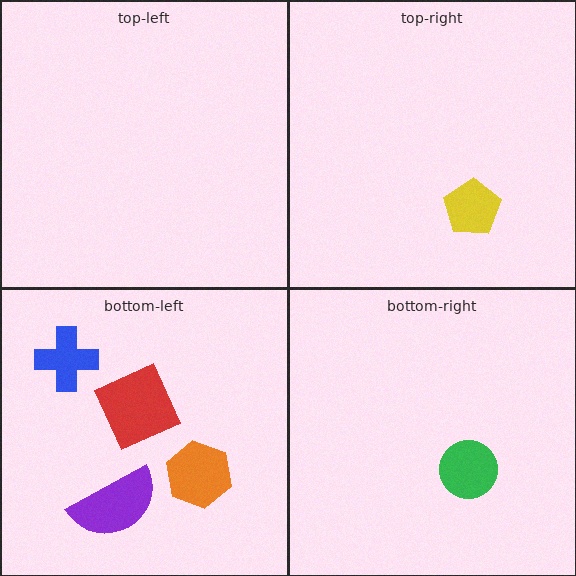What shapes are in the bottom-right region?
The green circle.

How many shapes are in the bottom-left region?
4.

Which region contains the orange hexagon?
The bottom-left region.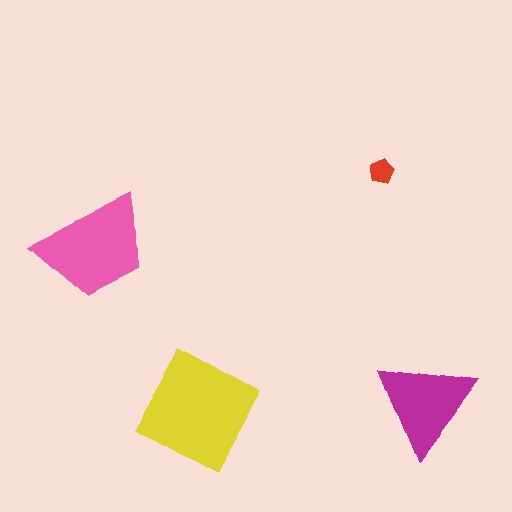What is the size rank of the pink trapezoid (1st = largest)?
2nd.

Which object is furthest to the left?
The pink trapezoid is leftmost.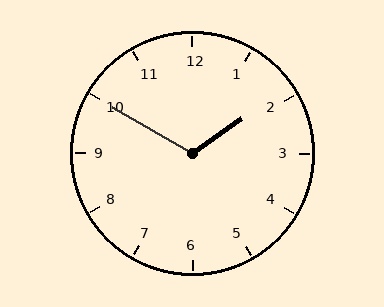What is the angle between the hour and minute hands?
Approximately 115 degrees.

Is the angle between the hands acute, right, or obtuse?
It is obtuse.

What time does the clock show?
1:50.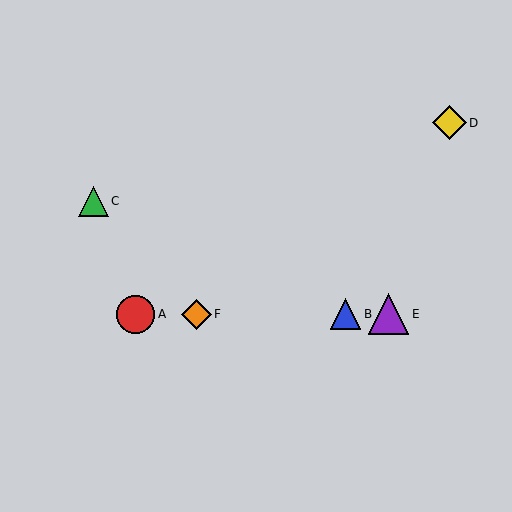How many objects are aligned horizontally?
4 objects (A, B, E, F) are aligned horizontally.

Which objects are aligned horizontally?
Objects A, B, E, F are aligned horizontally.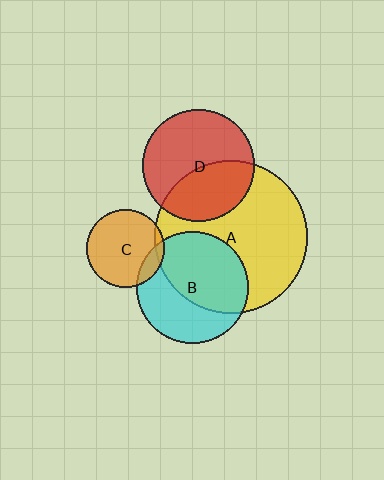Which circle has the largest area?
Circle A (yellow).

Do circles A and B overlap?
Yes.